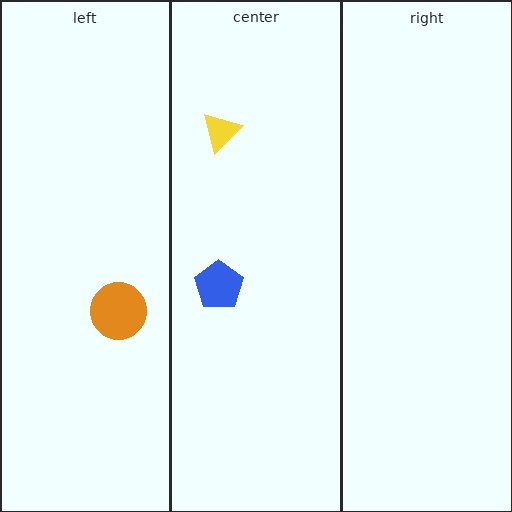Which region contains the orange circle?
The left region.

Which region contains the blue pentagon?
The center region.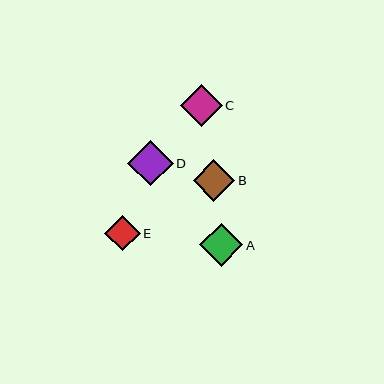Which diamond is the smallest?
Diamond E is the smallest with a size of approximately 36 pixels.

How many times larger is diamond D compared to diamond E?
Diamond D is approximately 1.3 times the size of diamond E.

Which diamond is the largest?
Diamond D is the largest with a size of approximately 45 pixels.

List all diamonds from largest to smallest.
From largest to smallest: D, A, C, B, E.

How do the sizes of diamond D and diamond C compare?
Diamond D and diamond C are approximately the same size.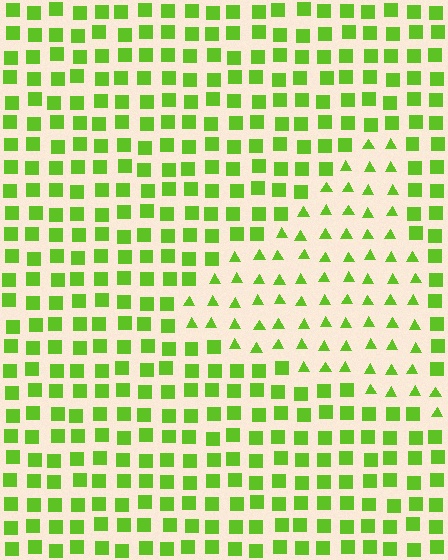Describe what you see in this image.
The image is filled with small lime elements arranged in a uniform grid. A triangle-shaped region contains triangles, while the surrounding area contains squares. The boundary is defined purely by the change in element shape.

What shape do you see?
I see a triangle.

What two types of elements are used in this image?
The image uses triangles inside the triangle region and squares outside it.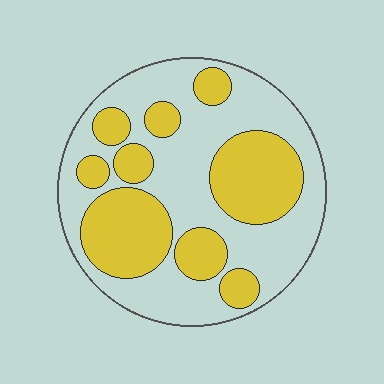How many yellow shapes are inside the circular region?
9.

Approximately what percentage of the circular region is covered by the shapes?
Approximately 40%.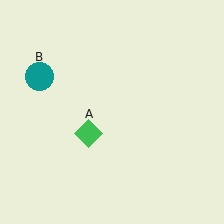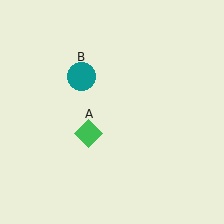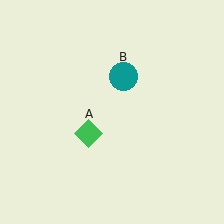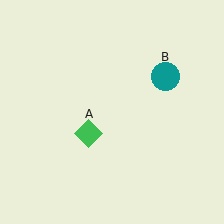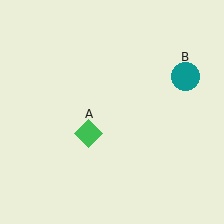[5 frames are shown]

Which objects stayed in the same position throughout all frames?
Green diamond (object A) remained stationary.